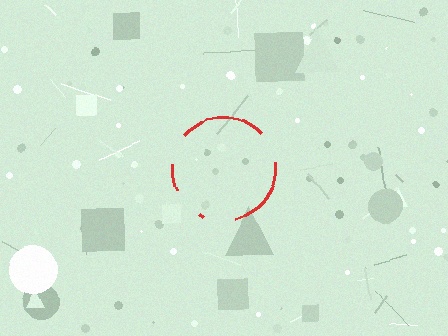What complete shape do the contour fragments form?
The contour fragments form a circle.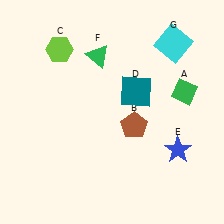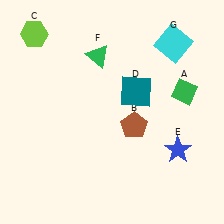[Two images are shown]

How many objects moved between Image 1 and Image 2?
1 object moved between the two images.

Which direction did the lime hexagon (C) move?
The lime hexagon (C) moved left.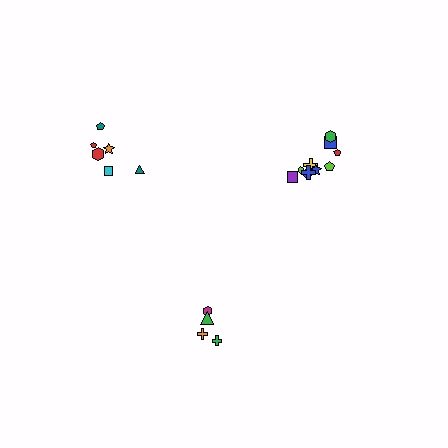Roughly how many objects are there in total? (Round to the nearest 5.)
Roughly 20 objects in total.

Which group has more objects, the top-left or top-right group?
The top-right group.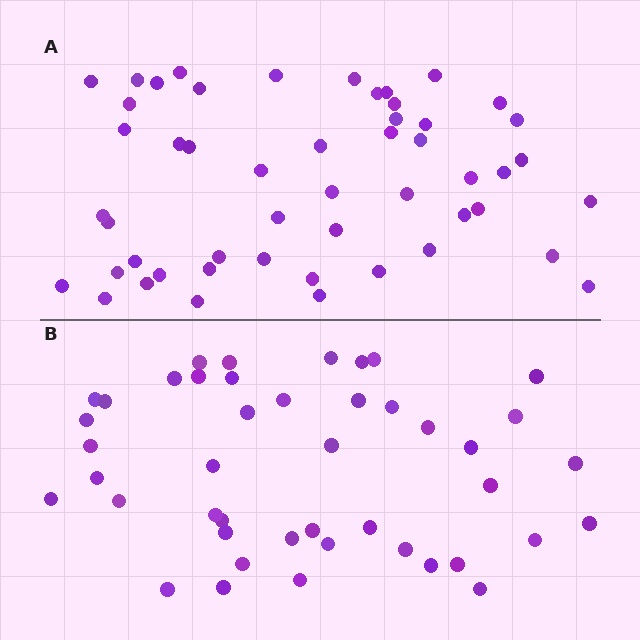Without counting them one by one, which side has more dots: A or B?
Region A (the top region) has more dots.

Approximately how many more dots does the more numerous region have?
Region A has roughly 8 or so more dots than region B.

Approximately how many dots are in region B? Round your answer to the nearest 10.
About 40 dots. (The exact count is 44, which rounds to 40.)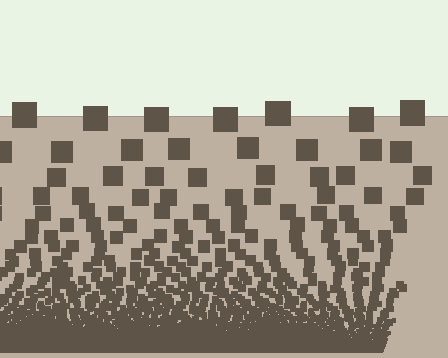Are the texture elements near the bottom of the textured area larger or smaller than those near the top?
Smaller. The gradient is inverted — elements near the bottom are smaller and denser.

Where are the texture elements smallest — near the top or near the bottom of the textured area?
Near the bottom.